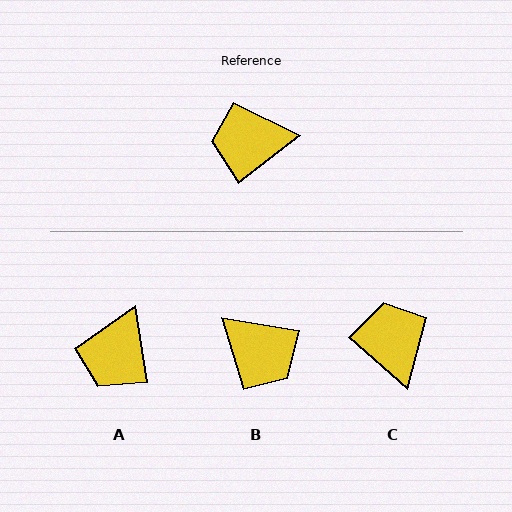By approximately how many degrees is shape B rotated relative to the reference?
Approximately 133 degrees counter-clockwise.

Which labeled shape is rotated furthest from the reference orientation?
B, about 133 degrees away.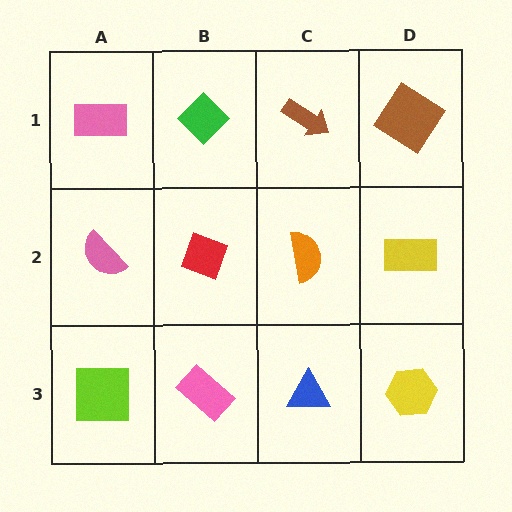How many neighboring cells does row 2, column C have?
4.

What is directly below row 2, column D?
A yellow hexagon.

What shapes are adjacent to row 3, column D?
A yellow rectangle (row 2, column D), a blue triangle (row 3, column C).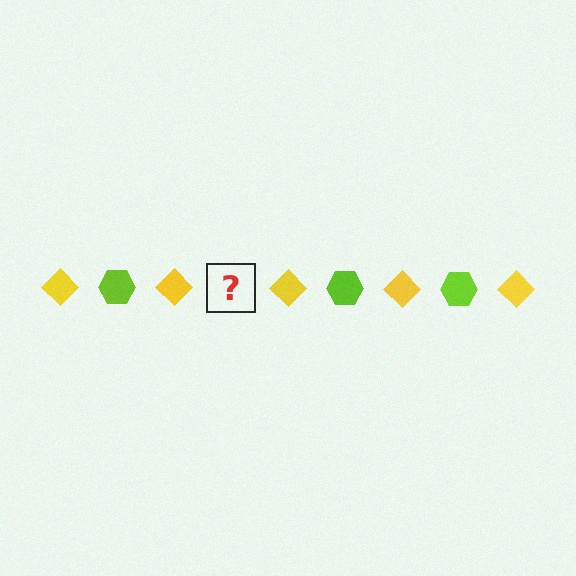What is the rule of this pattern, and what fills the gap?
The rule is that the pattern alternates between yellow diamond and lime hexagon. The gap should be filled with a lime hexagon.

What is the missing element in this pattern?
The missing element is a lime hexagon.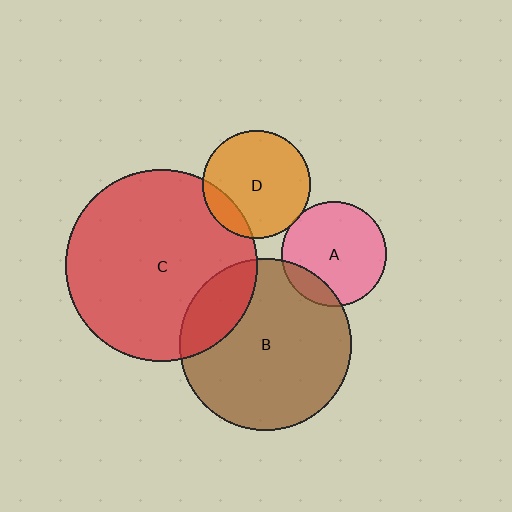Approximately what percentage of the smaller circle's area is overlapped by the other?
Approximately 15%.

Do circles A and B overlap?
Yes.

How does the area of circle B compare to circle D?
Approximately 2.5 times.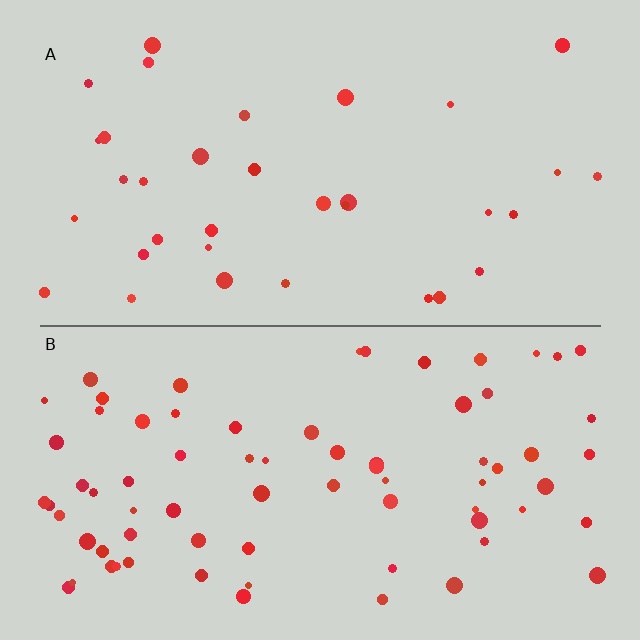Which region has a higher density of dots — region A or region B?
B (the bottom).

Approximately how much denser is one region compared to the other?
Approximately 2.1× — region B over region A.